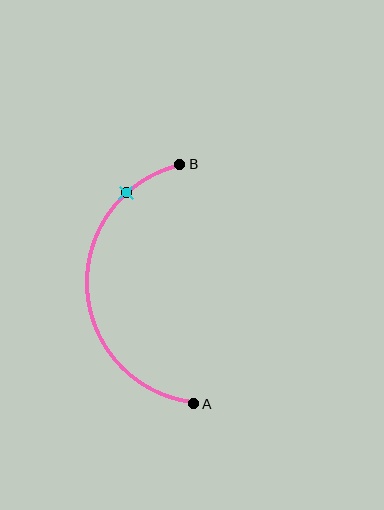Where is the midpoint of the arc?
The arc midpoint is the point on the curve farthest from the straight line joining A and B. It sits to the left of that line.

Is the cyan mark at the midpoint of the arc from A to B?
No. The cyan mark lies on the arc but is closer to endpoint B. The arc midpoint would be at the point on the curve equidistant along the arc from both A and B.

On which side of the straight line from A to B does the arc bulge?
The arc bulges to the left of the straight line connecting A and B.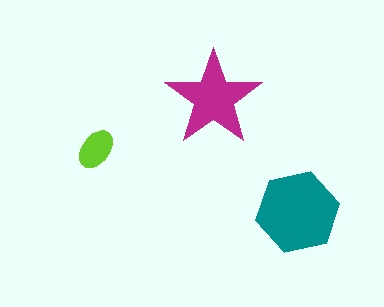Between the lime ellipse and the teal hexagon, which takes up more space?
The teal hexagon.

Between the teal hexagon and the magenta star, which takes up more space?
The teal hexagon.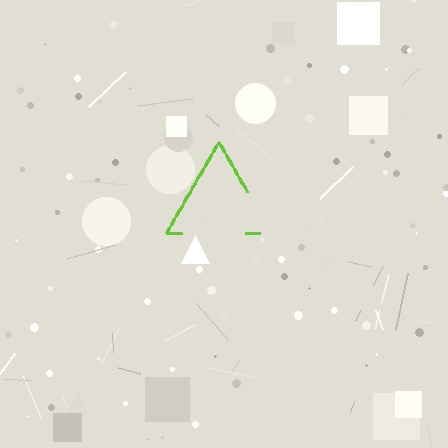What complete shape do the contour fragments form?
The contour fragments form a triangle.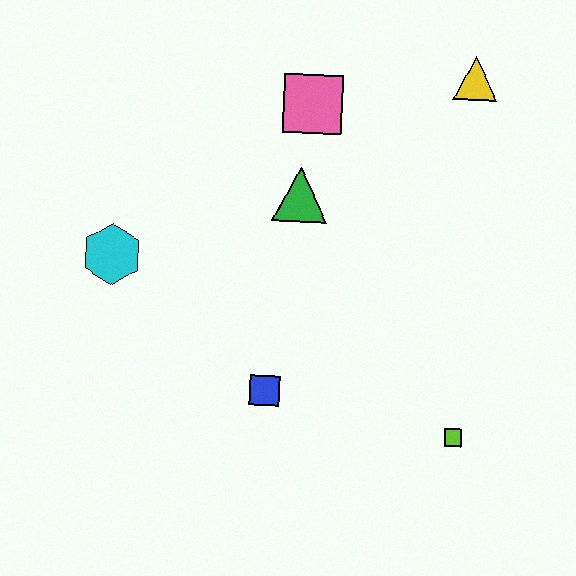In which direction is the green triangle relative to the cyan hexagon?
The green triangle is to the right of the cyan hexagon.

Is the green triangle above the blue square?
Yes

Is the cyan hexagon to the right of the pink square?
No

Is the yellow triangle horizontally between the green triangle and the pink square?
No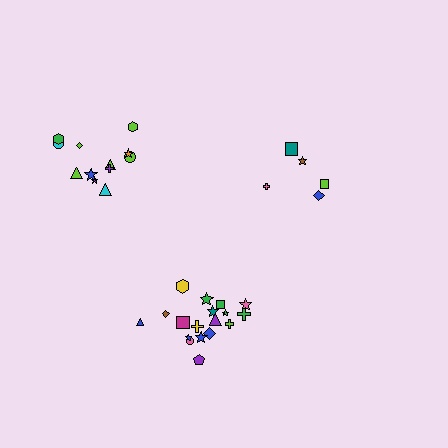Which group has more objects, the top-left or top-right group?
The top-left group.